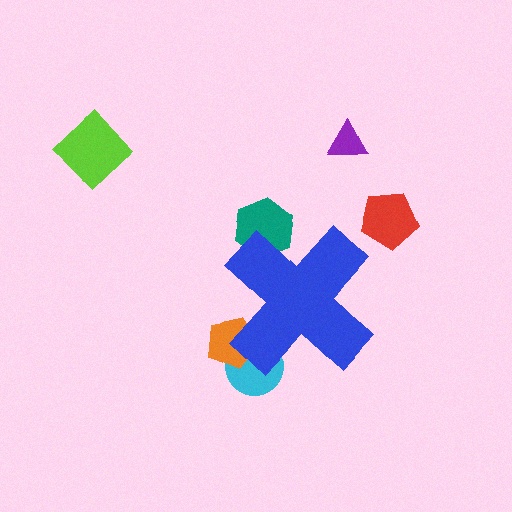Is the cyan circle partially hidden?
Yes, the cyan circle is partially hidden behind the blue cross.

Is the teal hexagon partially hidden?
Yes, the teal hexagon is partially hidden behind the blue cross.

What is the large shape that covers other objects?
A blue cross.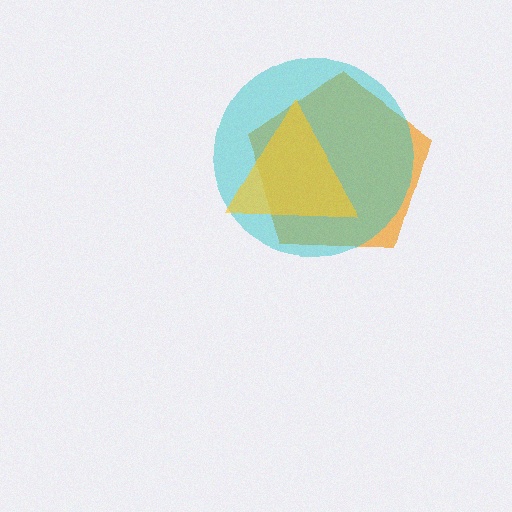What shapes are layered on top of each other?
The layered shapes are: an orange pentagon, a cyan circle, a yellow triangle.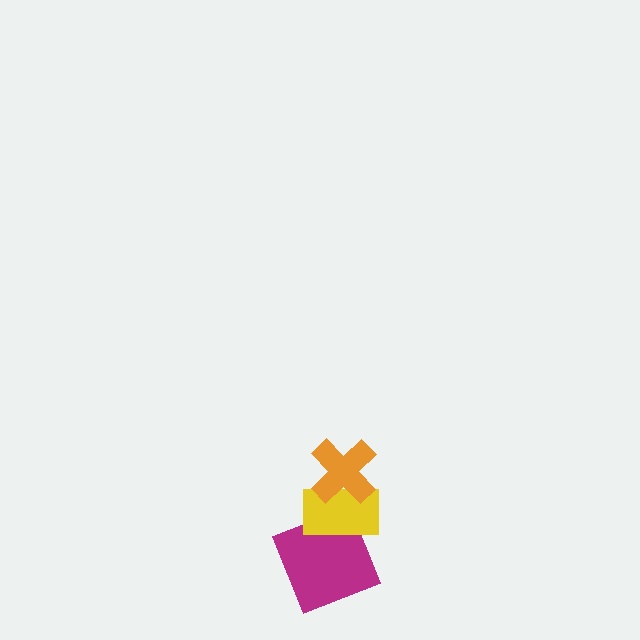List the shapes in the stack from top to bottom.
From top to bottom: the orange cross, the yellow rectangle, the magenta square.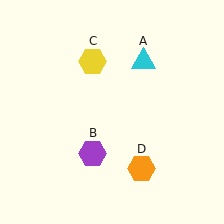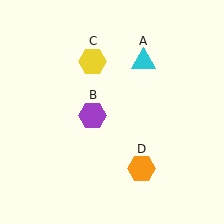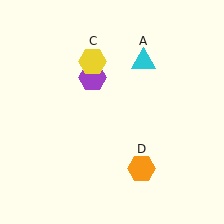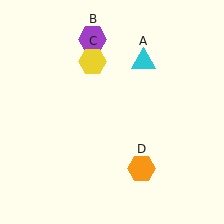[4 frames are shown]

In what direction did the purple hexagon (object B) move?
The purple hexagon (object B) moved up.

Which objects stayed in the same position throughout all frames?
Cyan triangle (object A) and yellow hexagon (object C) and orange hexagon (object D) remained stationary.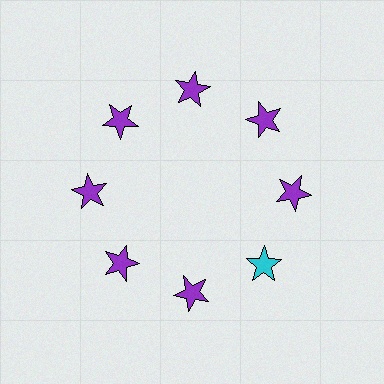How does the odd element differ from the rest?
It has a different color: cyan instead of purple.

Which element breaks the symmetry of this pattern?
The cyan star at roughly the 4 o'clock position breaks the symmetry. All other shapes are purple stars.